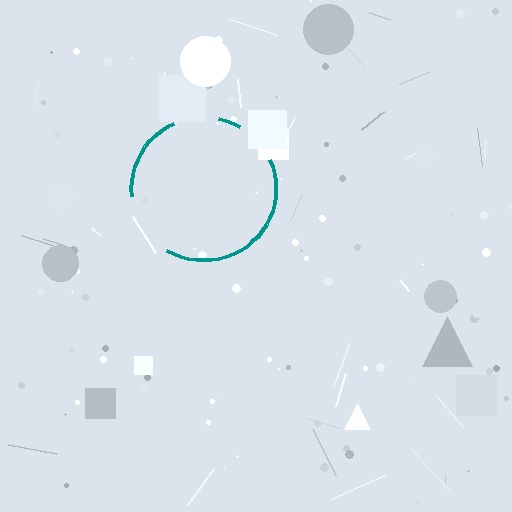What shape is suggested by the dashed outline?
The dashed outline suggests a circle.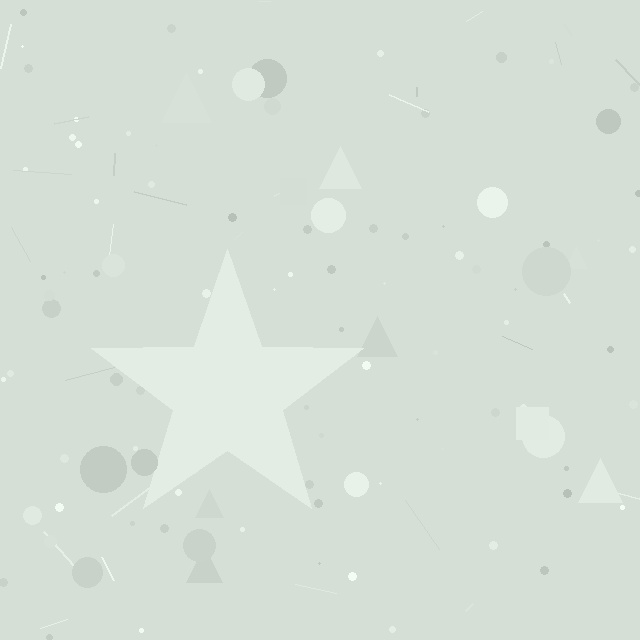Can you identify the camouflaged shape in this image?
The camouflaged shape is a star.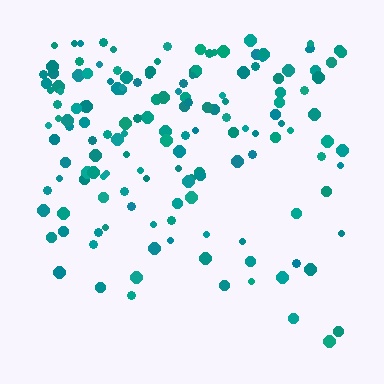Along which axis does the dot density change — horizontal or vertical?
Vertical.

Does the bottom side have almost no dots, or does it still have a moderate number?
Still a moderate number, just noticeably fewer than the top.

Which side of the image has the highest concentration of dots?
The top.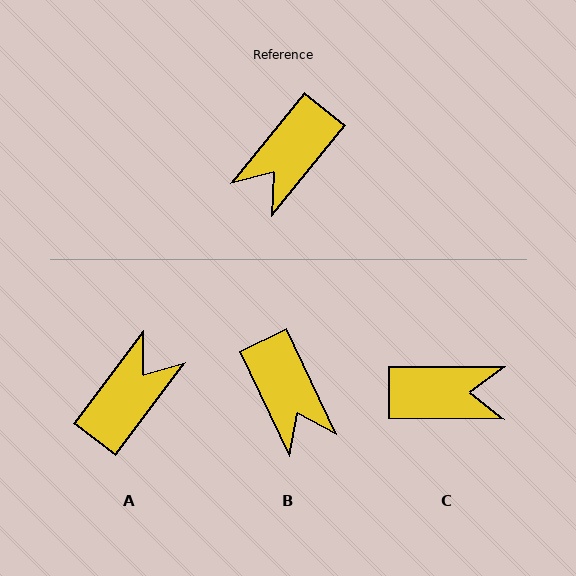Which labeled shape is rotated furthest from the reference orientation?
A, about 178 degrees away.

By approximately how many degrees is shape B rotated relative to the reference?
Approximately 64 degrees counter-clockwise.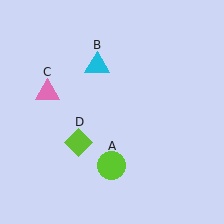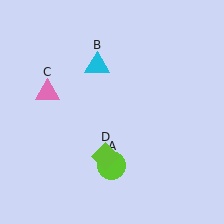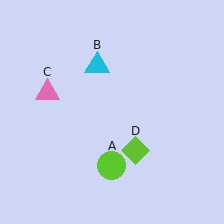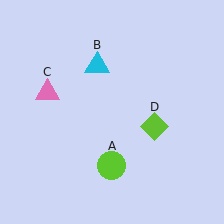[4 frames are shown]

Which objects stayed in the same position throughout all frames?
Lime circle (object A) and cyan triangle (object B) and pink triangle (object C) remained stationary.